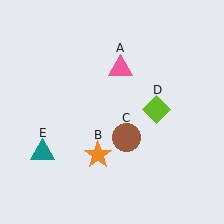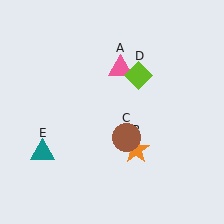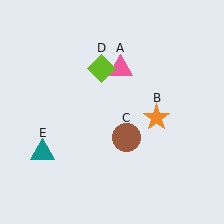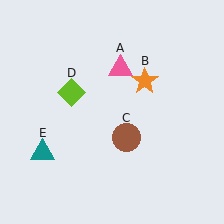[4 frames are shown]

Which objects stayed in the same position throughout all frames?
Pink triangle (object A) and brown circle (object C) and teal triangle (object E) remained stationary.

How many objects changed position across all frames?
2 objects changed position: orange star (object B), lime diamond (object D).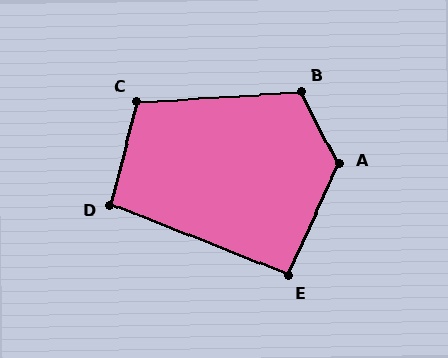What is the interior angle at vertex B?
Approximately 114 degrees (obtuse).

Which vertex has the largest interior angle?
A, at approximately 128 degrees.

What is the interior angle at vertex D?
Approximately 98 degrees (obtuse).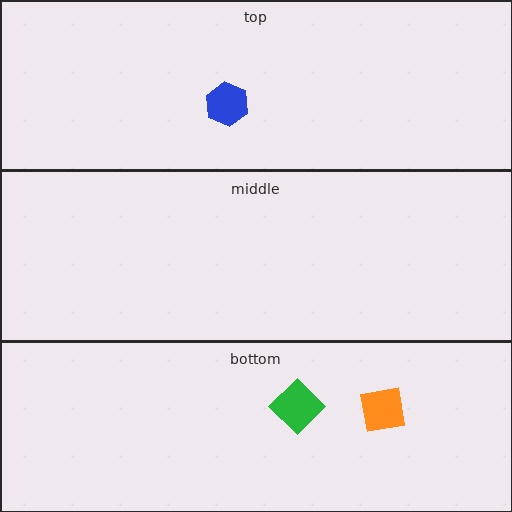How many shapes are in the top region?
1.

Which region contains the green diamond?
The bottom region.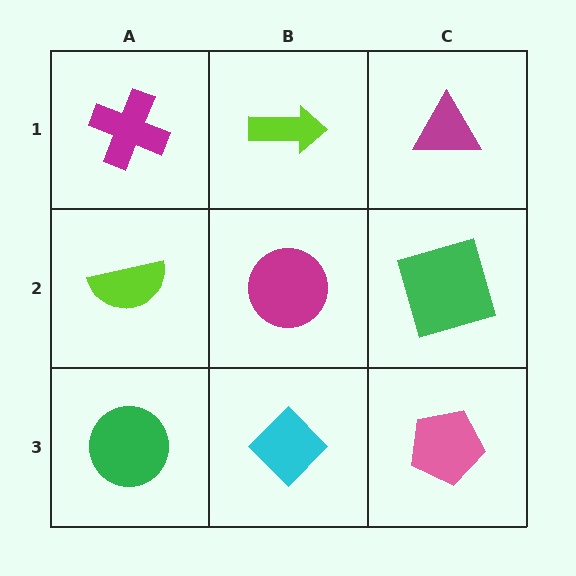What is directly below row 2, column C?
A pink pentagon.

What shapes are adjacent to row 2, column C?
A magenta triangle (row 1, column C), a pink pentagon (row 3, column C), a magenta circle (row 2, column B).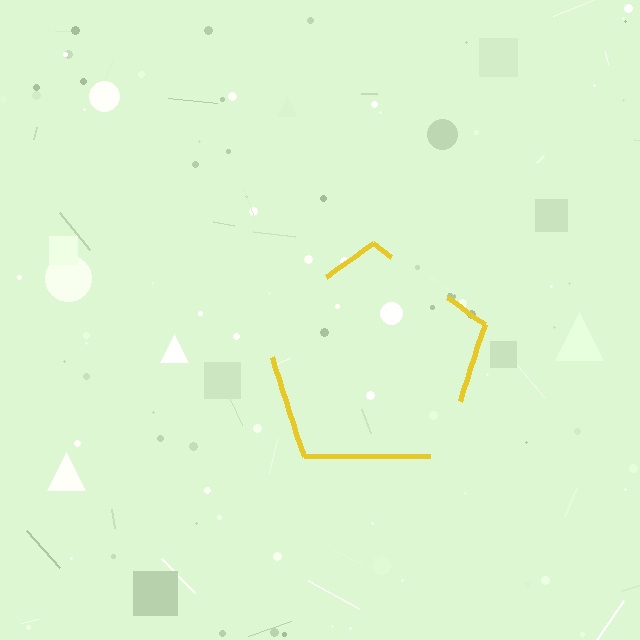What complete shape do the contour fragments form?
The contour fragments form a pentagon.